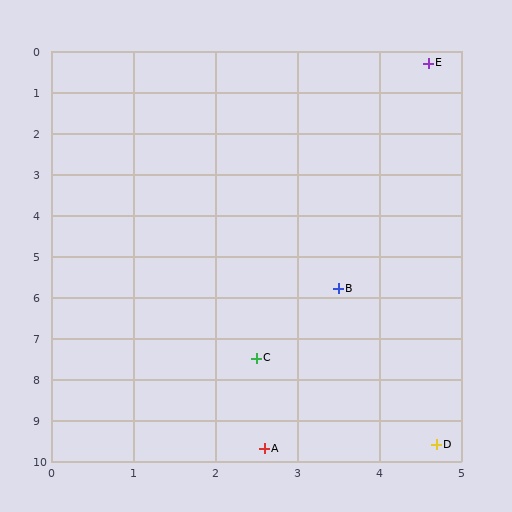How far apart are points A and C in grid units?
Points A and C are about 2.2 grid units apart.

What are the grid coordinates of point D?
Point D is at approximately (4.7, 9.6).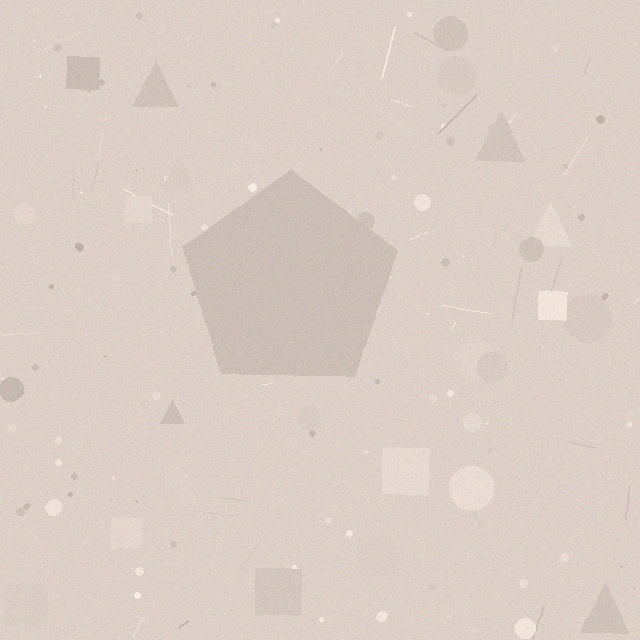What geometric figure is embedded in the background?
A pentagon is embedded in the background.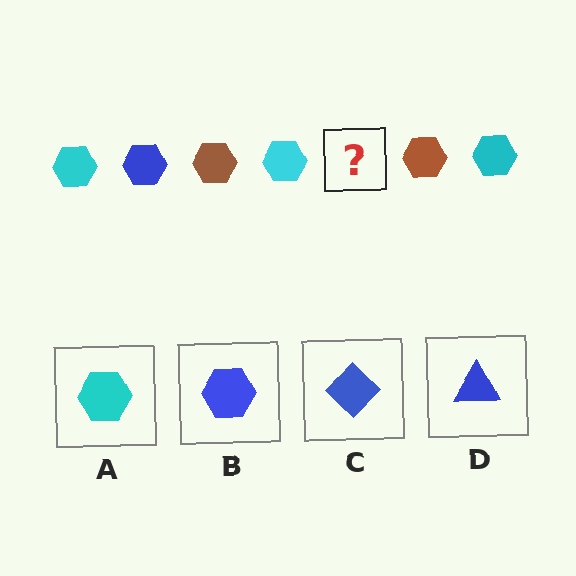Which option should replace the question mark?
Option B.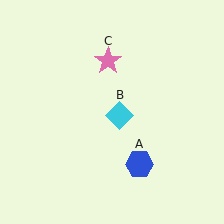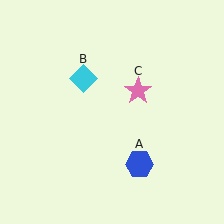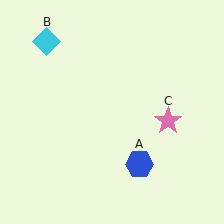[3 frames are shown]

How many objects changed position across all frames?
2 objects changed position: cyan diamond (object B), pink star (object C).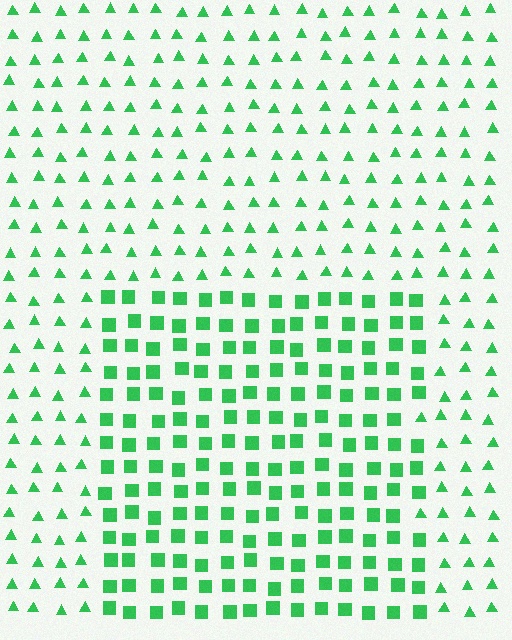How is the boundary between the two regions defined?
The boundary is defined by a change in element shape: squares inside vs. triangles outside. All elements share the same color and spacing.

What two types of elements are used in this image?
The image uses squares inside the rectangle region and triangles outside it.